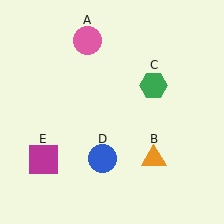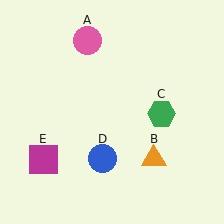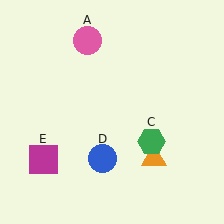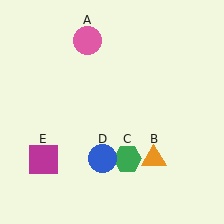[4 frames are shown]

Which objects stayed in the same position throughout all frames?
Pink circle (object A) and orange triangle (object B) and blue circle (object D) and magenta square (object E) remained stationary.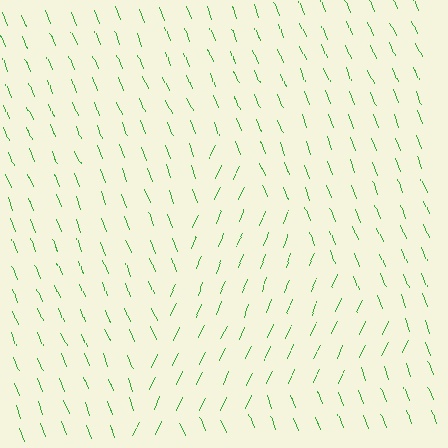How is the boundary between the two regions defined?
The boundary is defined purely by a change in line orientation (approximately 45 degrees difference). All lines are the same color and thickness.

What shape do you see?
I see a triangle.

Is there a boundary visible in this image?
Yes, there is a texture boundary formed by a change in line orientation.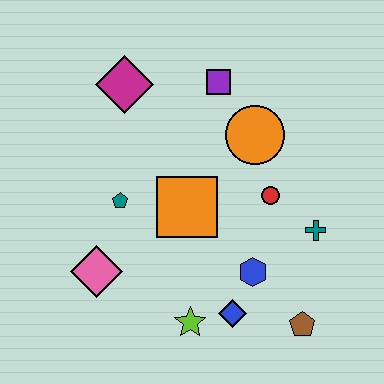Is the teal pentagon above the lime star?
Yes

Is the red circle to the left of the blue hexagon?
No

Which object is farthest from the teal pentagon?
The brown pentagon is farthest from the teal pentagon.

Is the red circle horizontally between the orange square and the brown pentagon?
Yes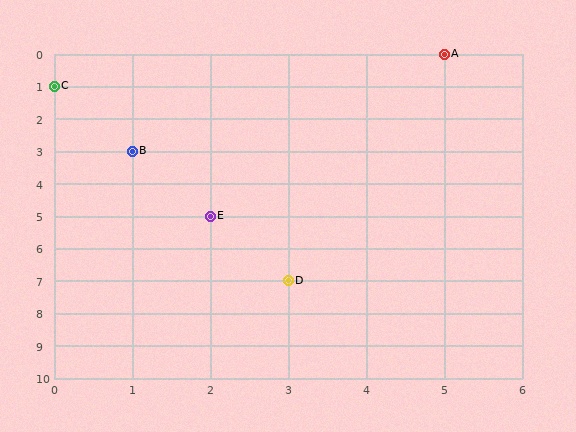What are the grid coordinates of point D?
Point D is at grid coordinates (3, 7).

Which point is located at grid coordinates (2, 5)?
Point E is at (2, 5).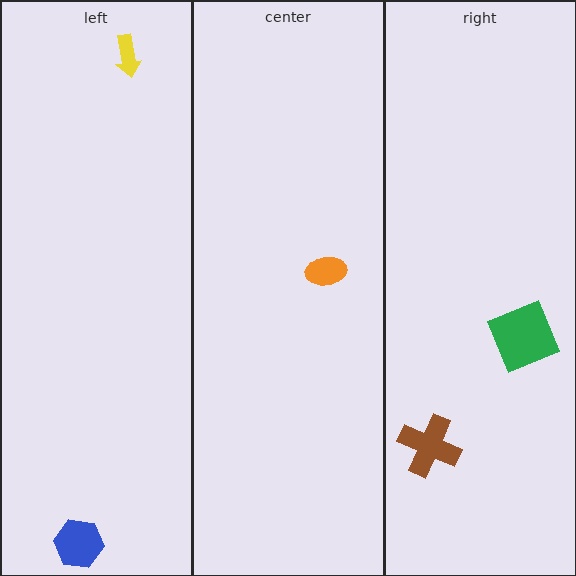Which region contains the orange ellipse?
The center region.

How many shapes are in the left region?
2.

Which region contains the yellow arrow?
The left region.